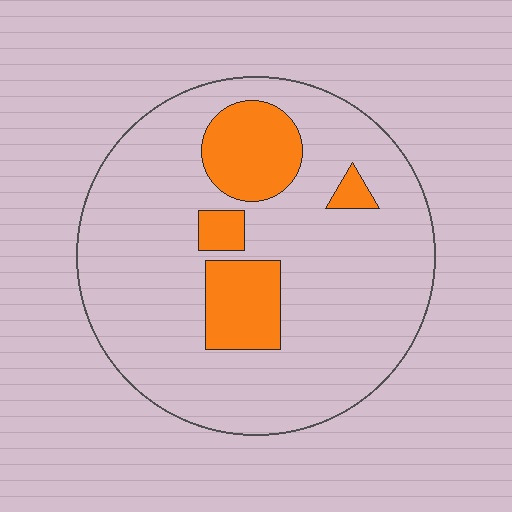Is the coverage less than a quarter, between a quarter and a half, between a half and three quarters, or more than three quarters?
Less than a quarter.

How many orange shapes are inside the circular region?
4.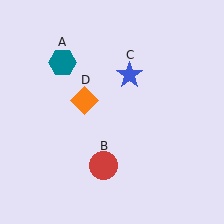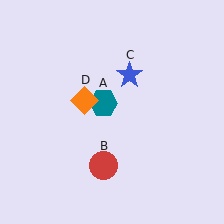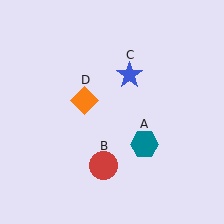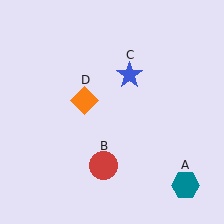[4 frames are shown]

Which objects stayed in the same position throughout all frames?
Red circle (object B) and blue star (object C) and orange diamond (object D) remained stationary.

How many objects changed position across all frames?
1 object changed position: teal hexagon (object A).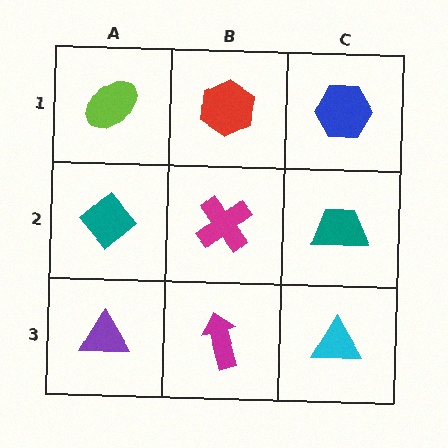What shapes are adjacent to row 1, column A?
A teal diamond (row 2, column A), a red hexagon (row 1, column B).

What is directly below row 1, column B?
A magenta cross.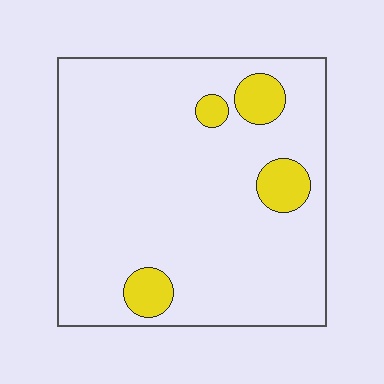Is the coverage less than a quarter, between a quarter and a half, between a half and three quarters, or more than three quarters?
Less than a quarter.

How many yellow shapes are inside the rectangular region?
4.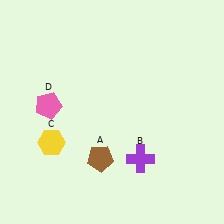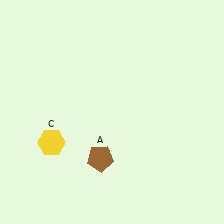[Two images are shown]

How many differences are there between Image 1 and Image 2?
There are 2 differences between the two images.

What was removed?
The purple cross (B), the pink pentagon (D) were removed in Image 2.